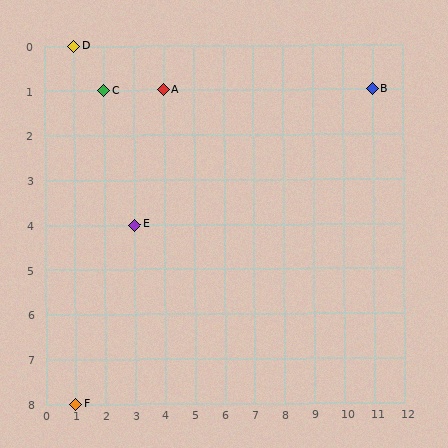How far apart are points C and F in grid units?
Points C and F are 1 column and 7 rows apart (about 7.1 grid units diagonally).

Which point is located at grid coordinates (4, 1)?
Point A is at (4, 1).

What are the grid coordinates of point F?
Point F is at grid coordinates (1, 8).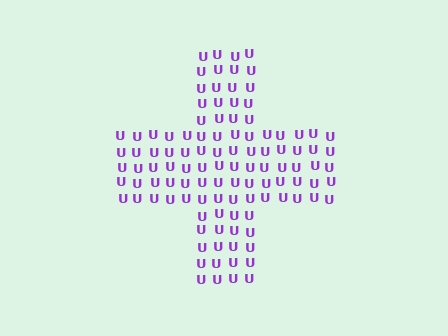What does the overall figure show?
The overall figure shows a cross.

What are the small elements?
The small elements are letter U's.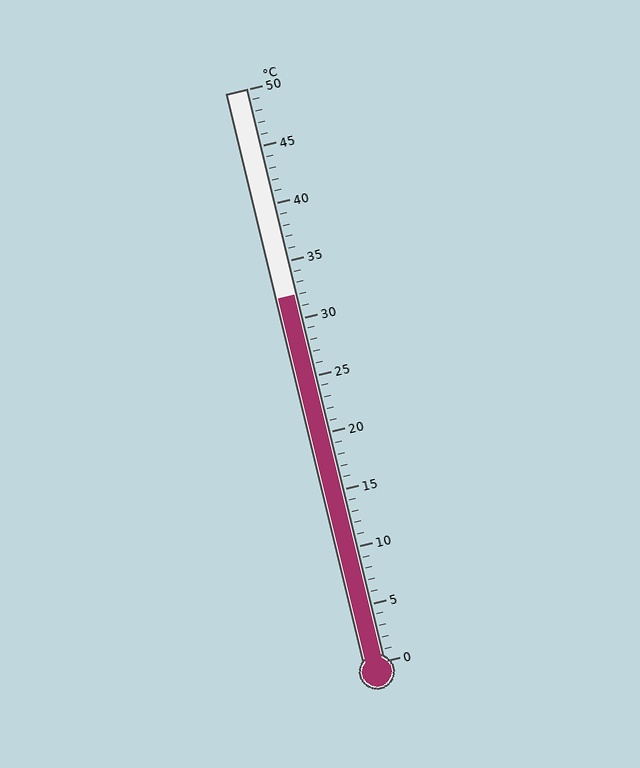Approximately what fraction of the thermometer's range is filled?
The thermometer is filled to approximately 65% of its range.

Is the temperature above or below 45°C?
The temperature is below 45°C.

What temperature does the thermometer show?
The thermometer shows approximately 32°C.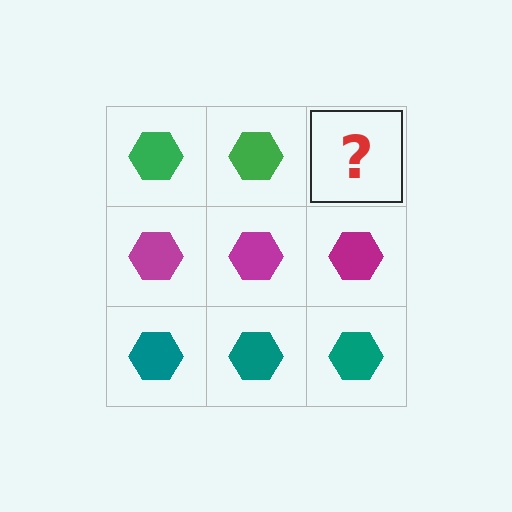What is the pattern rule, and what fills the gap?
The rule is that each row has a consistent color. The gap should be filled with a green hexagon.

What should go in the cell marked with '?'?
The missing cell should contain a green hexagon.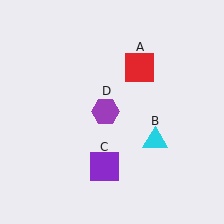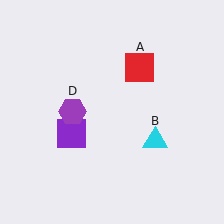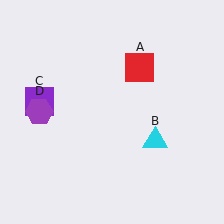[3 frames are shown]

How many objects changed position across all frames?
2 objects changed position: purple square (object C), purple hexagon (object D).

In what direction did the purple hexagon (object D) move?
The purple hexagon (object D) moved left.